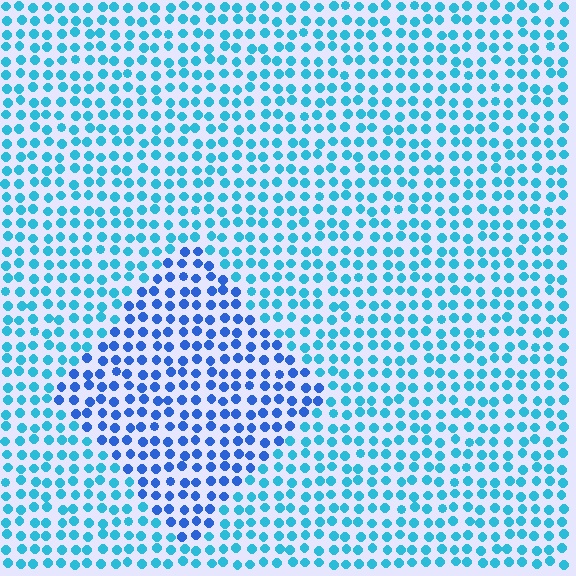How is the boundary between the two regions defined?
The boundary is defined purely by a slight shift in hue (about 31 degrees). Spacing, size, and orientation are identical on both sides.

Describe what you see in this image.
The image is filled with small cyan elements in a uniform arrangement. A diamond-shaped region is visible where the elements are tinted to a slightly different hue, forming a subtle color boundary.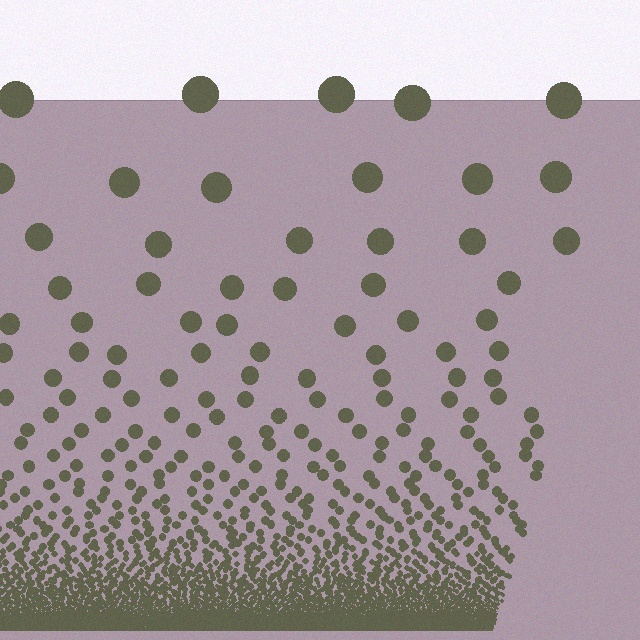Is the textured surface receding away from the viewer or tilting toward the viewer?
The surface appears to tilt toward the viewer. Texture elements get larger and sparser toward the top.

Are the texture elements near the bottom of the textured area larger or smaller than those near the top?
Smaller. The gradient is inverted — elements near the bottom are smaller and denser.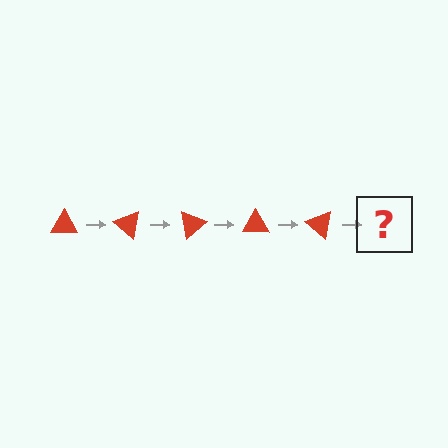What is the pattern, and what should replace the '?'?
The pattern is that the triangle rotates 40 degrees each step. The '?' should be a red triangle rotated 200 degrees.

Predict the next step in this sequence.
The next step is a red triangle rotated 200 degrees.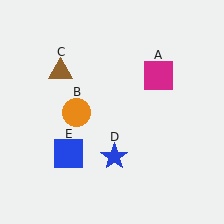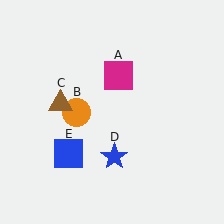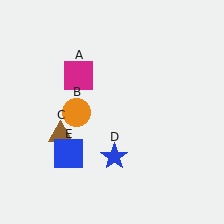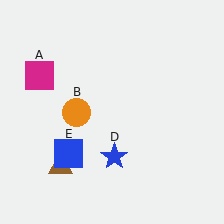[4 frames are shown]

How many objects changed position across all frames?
2 objects changed position: magenta square (object A), brown triangle (object C).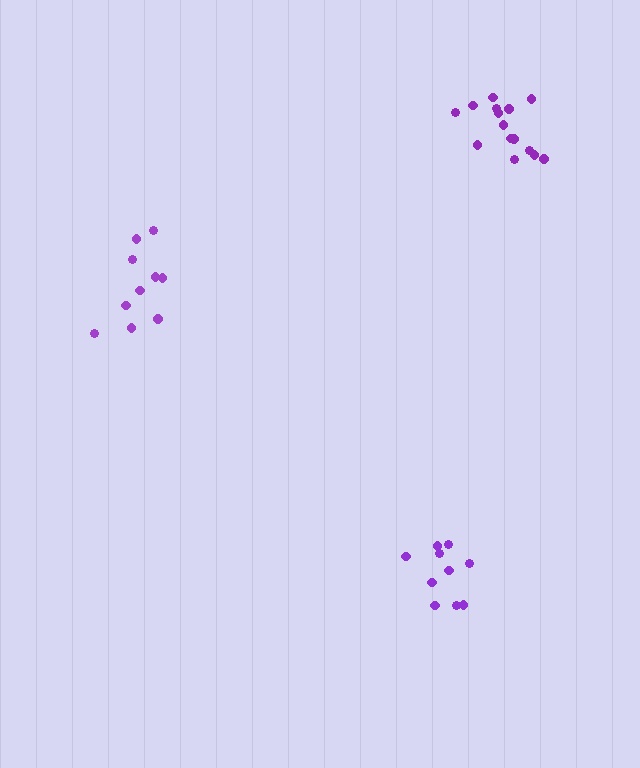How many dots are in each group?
Group 1: 15 dots, Group 2: 10 dots, Group 3: 10 dots (35 total).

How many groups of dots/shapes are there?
There are 3 groups.